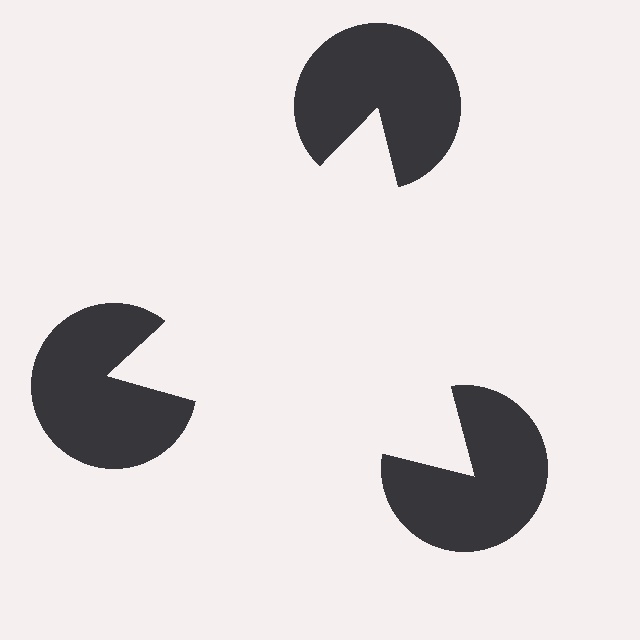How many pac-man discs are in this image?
There are 3 — one at each vertex of the illusory triangle.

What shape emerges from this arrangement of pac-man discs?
An illusory triangle — its edges are inferred from the aligned wedge cuts in the pac-man discs, not physically drawn.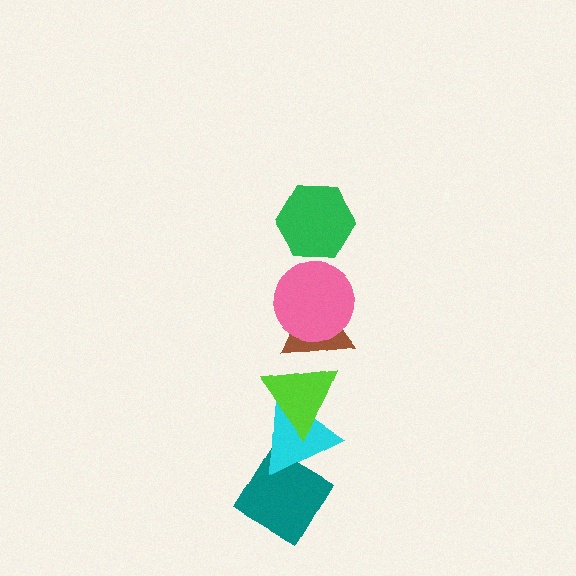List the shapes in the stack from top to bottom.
From top to bottom: the green hexagon, the pink circle, the brown triangle, the lime triangle, the cyan triangle, the teal diamond.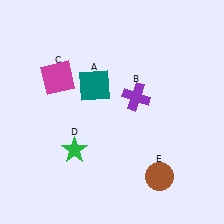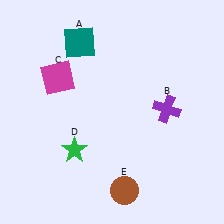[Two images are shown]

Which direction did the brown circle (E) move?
The brown circle (E) moved left.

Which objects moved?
The objects that moved are: the teal square (A), the purple cross (B), the brown circle (E).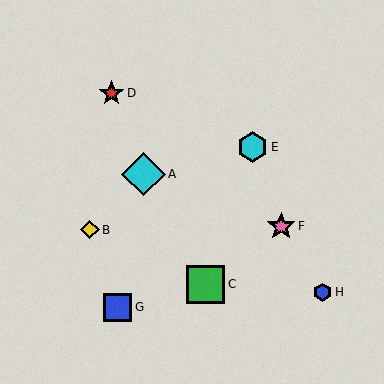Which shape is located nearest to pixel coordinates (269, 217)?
The pink star (labeled F) at (281, 226) is nearest to that location.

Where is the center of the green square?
The center of the green square is at (205, 284).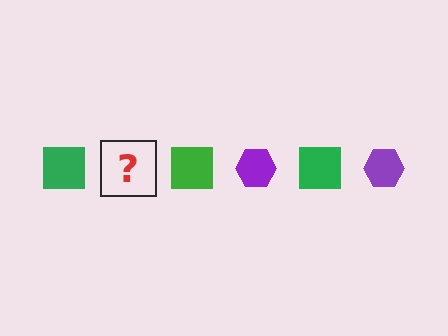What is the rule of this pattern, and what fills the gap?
The rule is that the pattern alternates between green square and purple hexagon. The gap should be filled with a purple hexagon.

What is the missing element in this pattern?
The missing element is a purple hexagon.